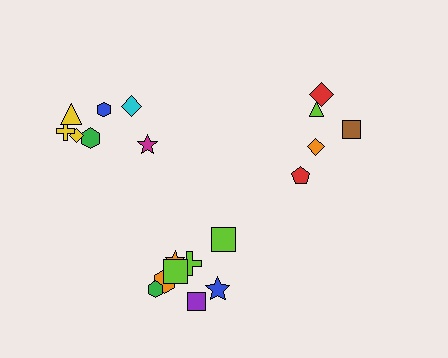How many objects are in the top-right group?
There are 5 objects.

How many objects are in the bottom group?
There are 8 objects.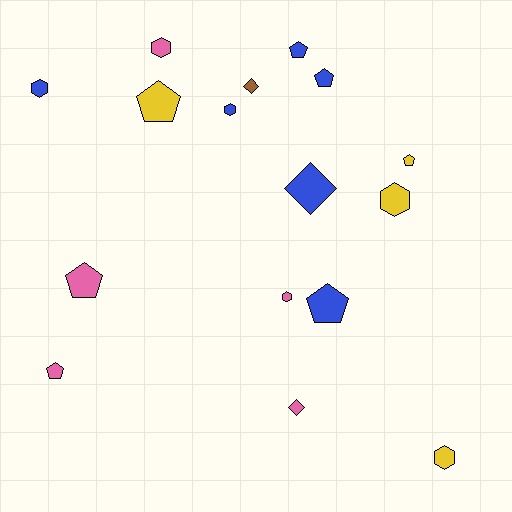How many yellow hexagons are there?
There are 2 yellow hexagons.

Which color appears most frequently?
Blue, with 6 objects.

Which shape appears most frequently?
Pentagon, with 7 objects.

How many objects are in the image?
There are 16 objects.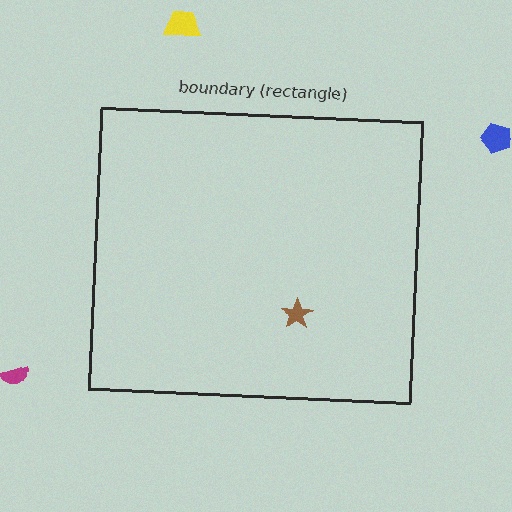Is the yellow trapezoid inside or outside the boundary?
Outside.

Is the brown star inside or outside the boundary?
Inside.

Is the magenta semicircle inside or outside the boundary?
Outside.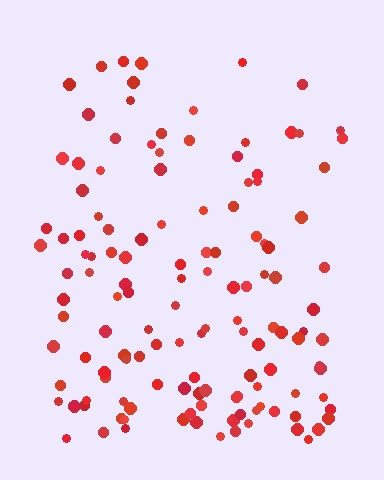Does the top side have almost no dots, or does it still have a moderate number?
Still a moderate number, just noticeably fewer than the bottom.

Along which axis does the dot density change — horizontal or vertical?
Vertical.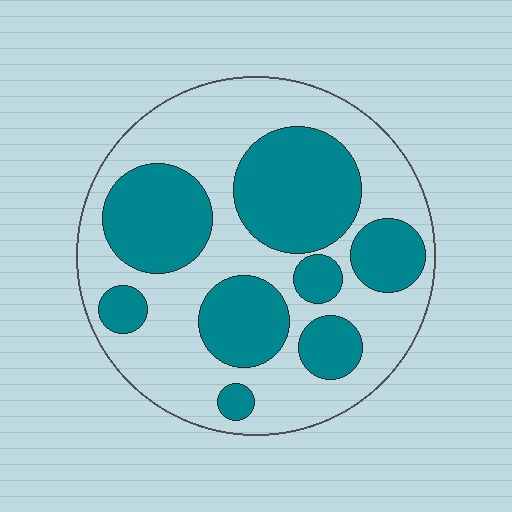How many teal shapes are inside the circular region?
8.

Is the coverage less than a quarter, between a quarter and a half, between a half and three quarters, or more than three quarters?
Between a quarter and a half.